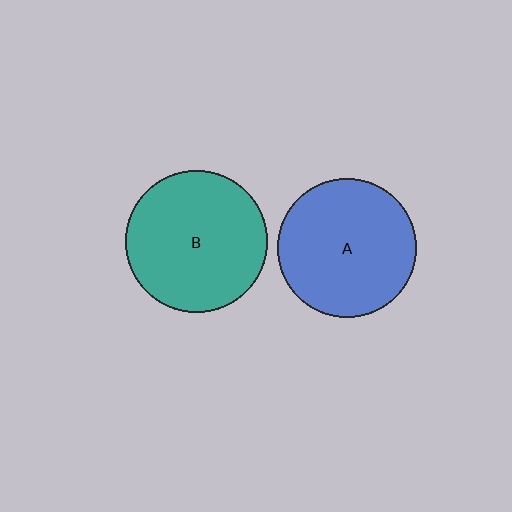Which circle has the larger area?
Circle B (teal).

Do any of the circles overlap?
No, none of the circles overlap.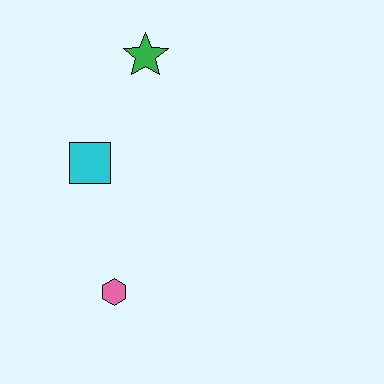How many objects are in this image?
There are 3 objects.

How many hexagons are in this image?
There is 1 hexagon.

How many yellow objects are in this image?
There are no yellow objects.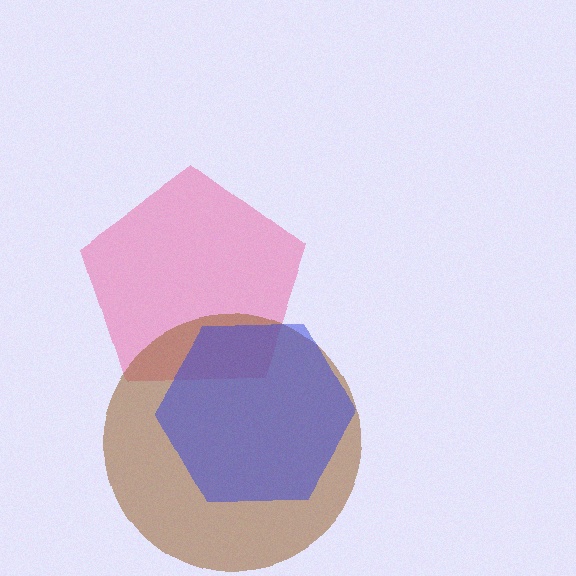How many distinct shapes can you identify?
There are 3 distinct shapes: a pink pentagon, a brown circle, a blue hexagon.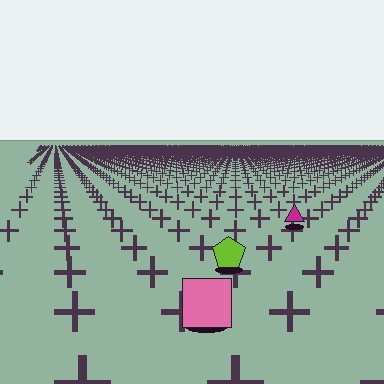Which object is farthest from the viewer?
The magenta triangle is farthest from the viewer. It appears smaller and the ground texture around it is denser.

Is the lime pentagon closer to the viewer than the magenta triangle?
Yes. The lime pentagon is closer — you can tell from the texture gradient: the ground texture is coarser near it.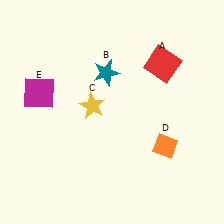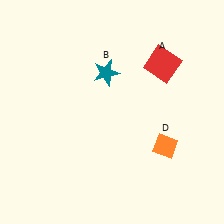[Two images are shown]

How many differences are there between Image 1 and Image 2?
There are 2 differences between the two images.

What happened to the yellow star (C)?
The yellow star (C) was removed in Image 2. It was in the top-left area of Image 1.